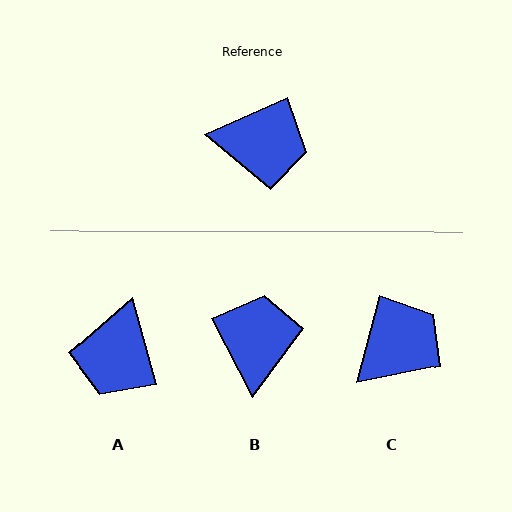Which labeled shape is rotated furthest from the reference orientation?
A, about 99 degrees away.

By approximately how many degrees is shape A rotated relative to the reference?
Approximately 99 degrees clockwise.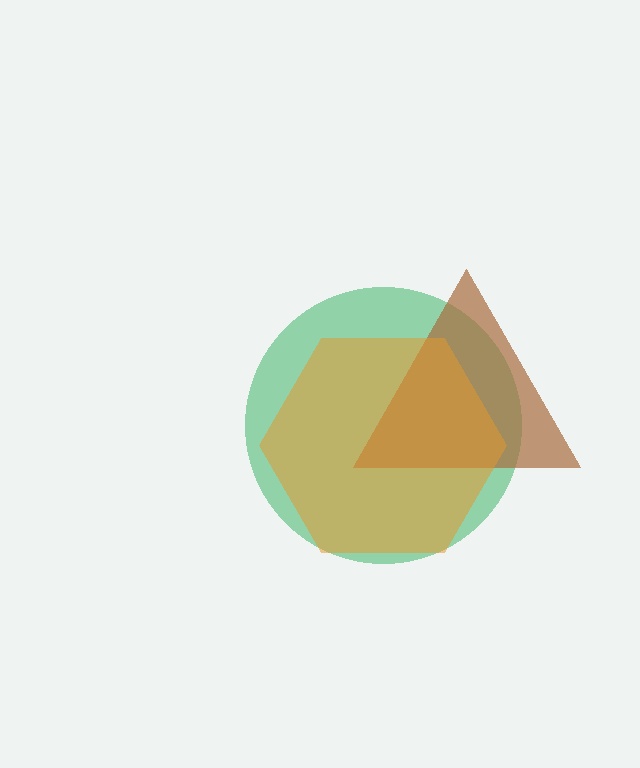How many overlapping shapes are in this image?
There are 3 overlapping shapes in the image.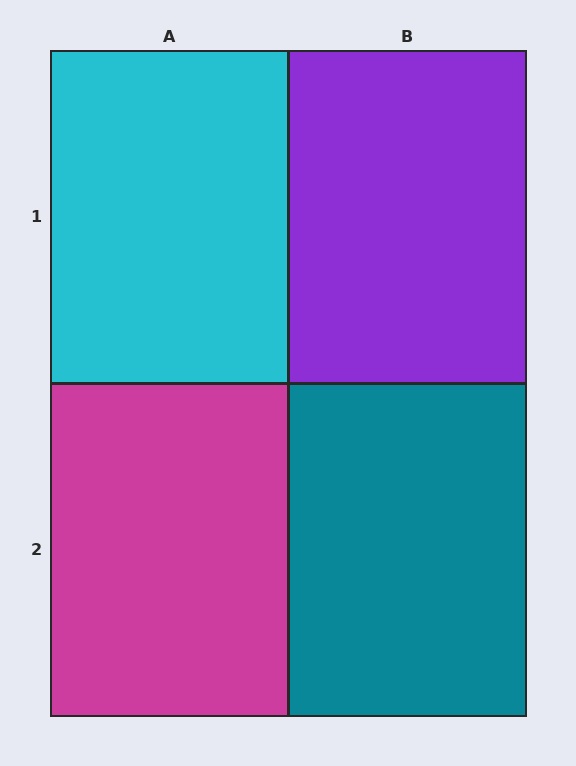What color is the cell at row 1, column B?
Purple.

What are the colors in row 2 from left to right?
Magenta, teal.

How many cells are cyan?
1 cell is cyan.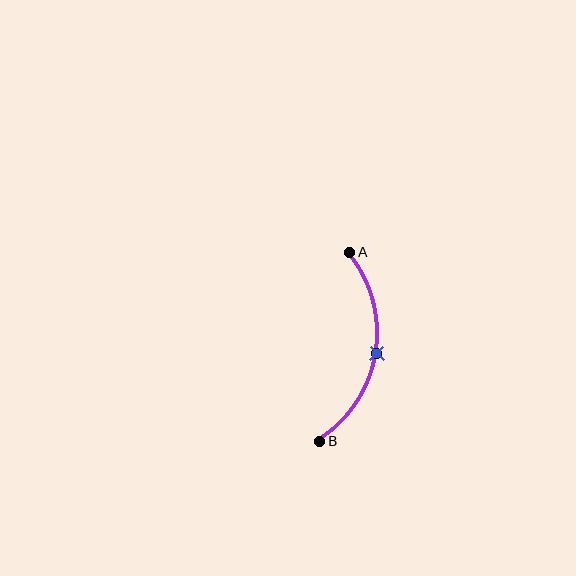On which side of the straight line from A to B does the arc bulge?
The arc bulges to the right of the straight line connecting A and B.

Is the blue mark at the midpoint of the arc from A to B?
Yes. The blue mark lies on the arc at equal arc-length from both A and B — it is the arc midpoint.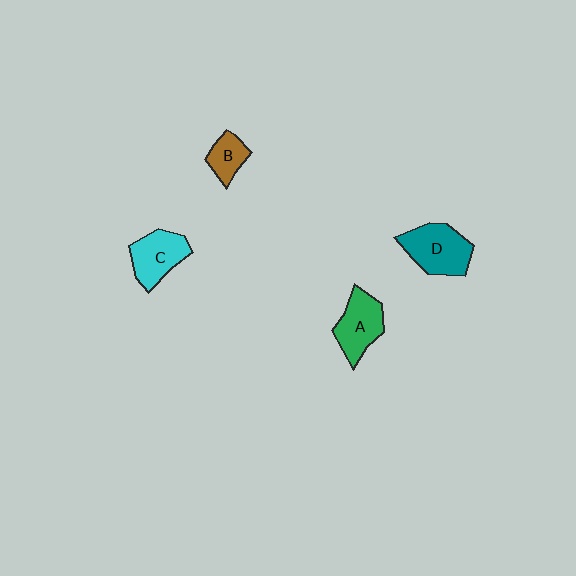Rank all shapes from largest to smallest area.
From largest to smallest: D (teal), A (green), C (cyan), B (brown).